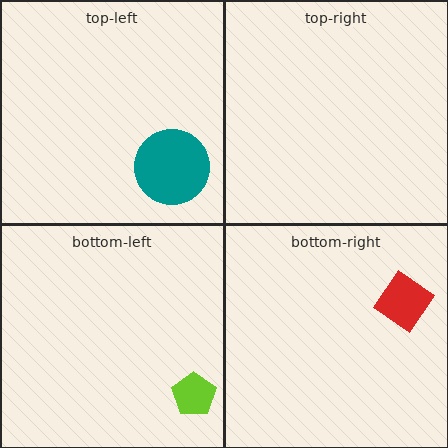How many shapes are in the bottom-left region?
1.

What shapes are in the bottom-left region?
The lime pentagon.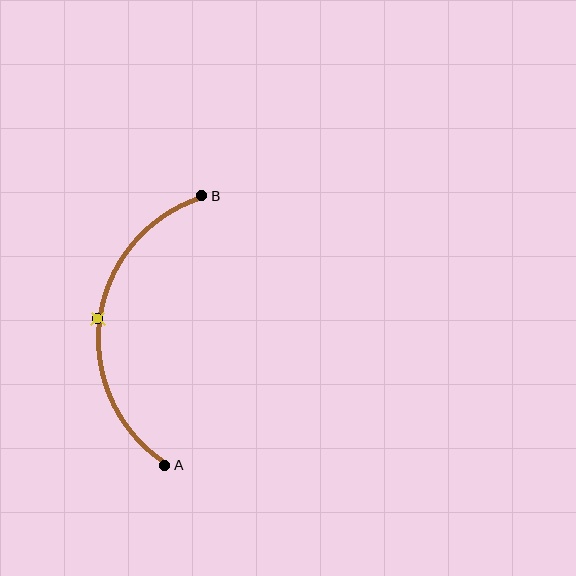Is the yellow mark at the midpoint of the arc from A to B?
Yes. The yellow mark lies on the arc at equal arc-length from both A and B — it is the arc midpoint.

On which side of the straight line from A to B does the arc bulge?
The arc bulges to the left of the straight line connecting A and B.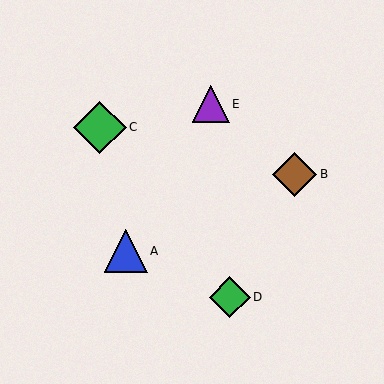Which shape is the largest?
The green diamond (labeled C) is the largest.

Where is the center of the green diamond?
The center of the green diamond is at (100, 127).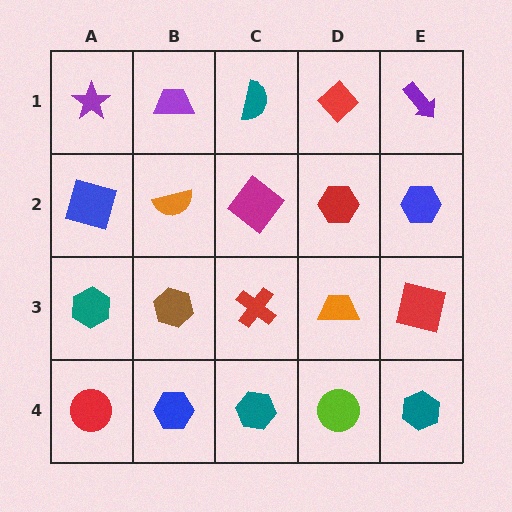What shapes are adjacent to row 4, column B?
A brown hexagon (row 3, column B), a red circle (row 4, column A), a teal hexagon (row 4, column C).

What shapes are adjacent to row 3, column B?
An orange semicircle (row 2, column B), a blue hexagon (row 4, column B), a teal hexagon (row 3, column A), a red cross (row 3, column C).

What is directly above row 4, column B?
A brown hexagon.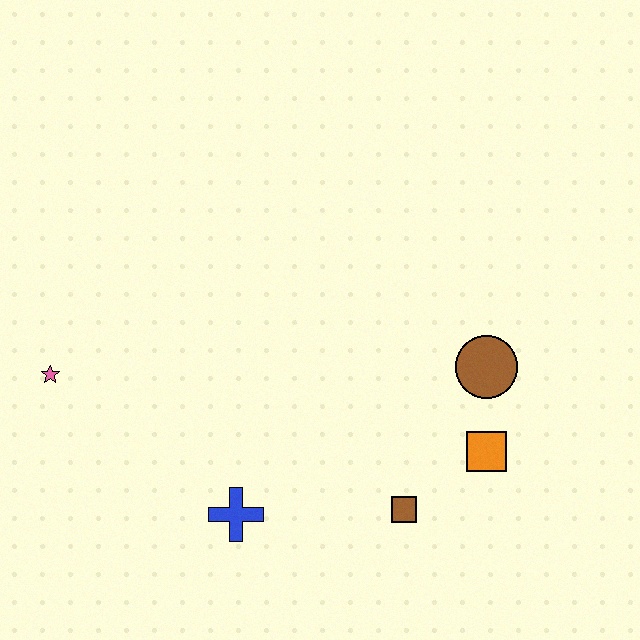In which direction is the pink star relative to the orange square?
The pink star is to the left of the orange square.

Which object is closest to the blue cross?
The brown square is closest to the blue cross.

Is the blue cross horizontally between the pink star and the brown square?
Yes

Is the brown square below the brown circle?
Yes